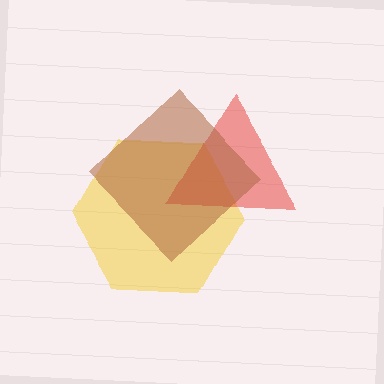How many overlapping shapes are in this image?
There are 3 overlapping shapes in the image.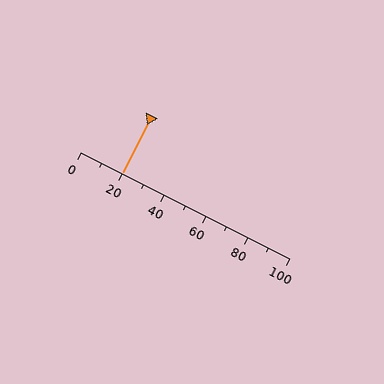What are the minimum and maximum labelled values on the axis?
The axis runs from 0 to 100.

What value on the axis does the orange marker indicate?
The marker indicates approximately 20.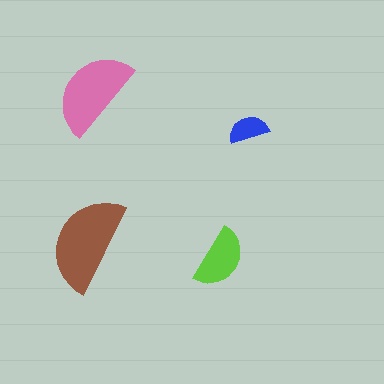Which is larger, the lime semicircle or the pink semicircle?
The pink one.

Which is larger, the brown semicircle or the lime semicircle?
The brown one.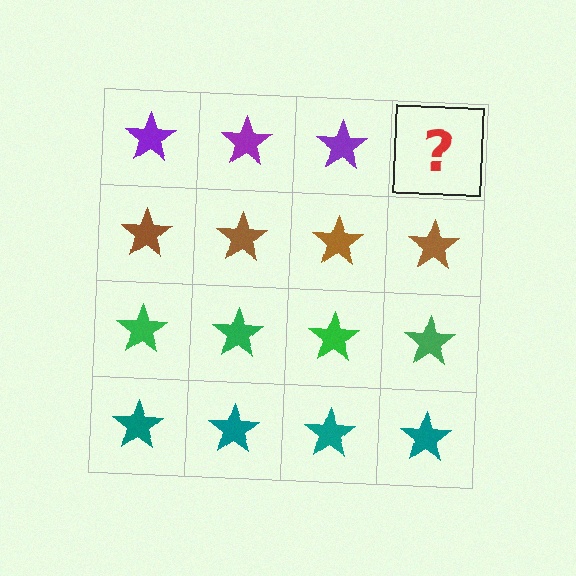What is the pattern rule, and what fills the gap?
The rule is that each row has a consistent color. The gap should be filled with a purple star.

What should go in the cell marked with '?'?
The missing cell should contain a purple star.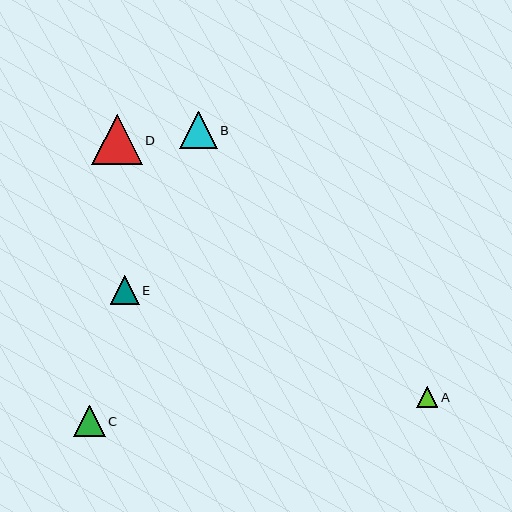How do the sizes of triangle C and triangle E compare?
Triangle C and triangle E are approximately the same size.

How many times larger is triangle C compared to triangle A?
Triangle C is approximately 1.5 times the size of triangle A.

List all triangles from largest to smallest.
From largest to smallest: D, B, C, E, A.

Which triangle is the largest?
Triangle D is the largest with a size of approximately 50 pixels.